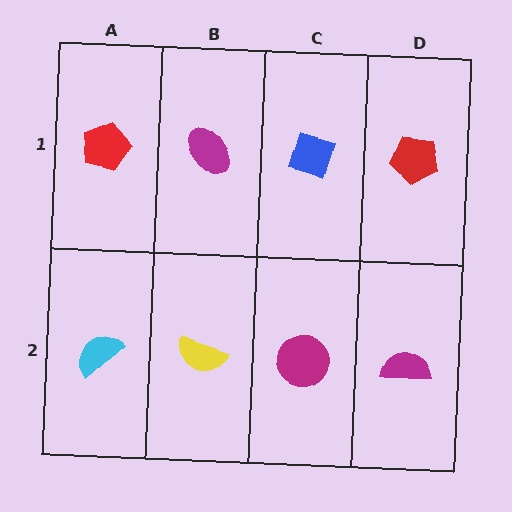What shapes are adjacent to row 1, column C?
A magenta circle (row 2, column C), a magenta ellipse (row 1, column B), a red pentagon (row 1, column D).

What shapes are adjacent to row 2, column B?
A magenta ellipse (row 1, column B), a cyan semicircle (row 2, column A), a magenta circle (row 2, column C).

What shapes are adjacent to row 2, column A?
A red pentagon (row 1, column A), a yellow semicircle (row 2, column B).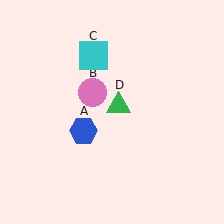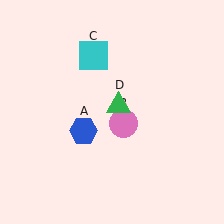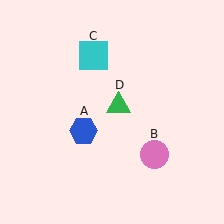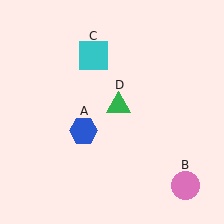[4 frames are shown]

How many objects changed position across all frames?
1 object changed position: pink circle (object B).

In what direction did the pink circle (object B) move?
The pink circle (object B) moved down and to the right.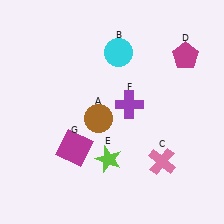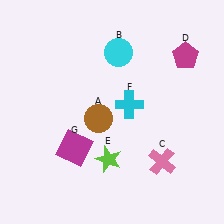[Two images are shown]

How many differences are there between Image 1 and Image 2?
There is 1 difference between the two images.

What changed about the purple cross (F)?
In Image 1, F is purple. In Image 2, it changed to cyan.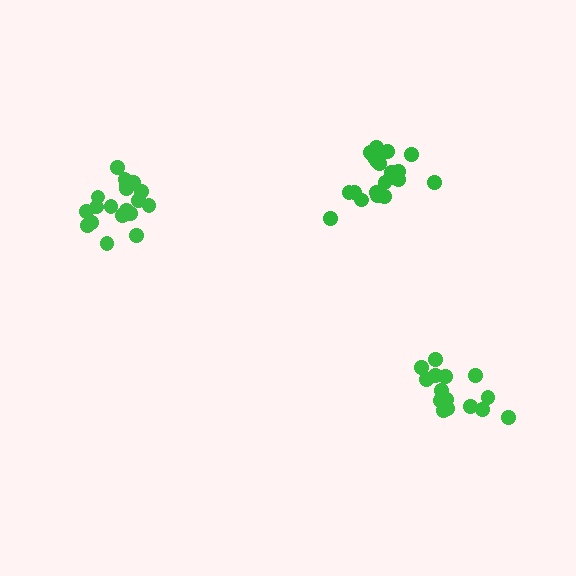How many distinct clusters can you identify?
There are 3 distinct clusters.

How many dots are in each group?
Group 1: 15 dots, Group 2: 20 dots, Group 3: 19 dots (54 total).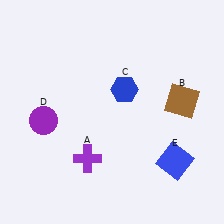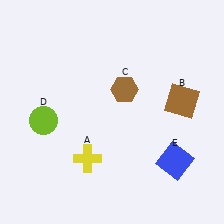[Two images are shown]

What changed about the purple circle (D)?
In Image 1, D is purple. In Image 2, it changed to lime.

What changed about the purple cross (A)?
In Image 1, A is purple. In Image 2, it changed to yellow.